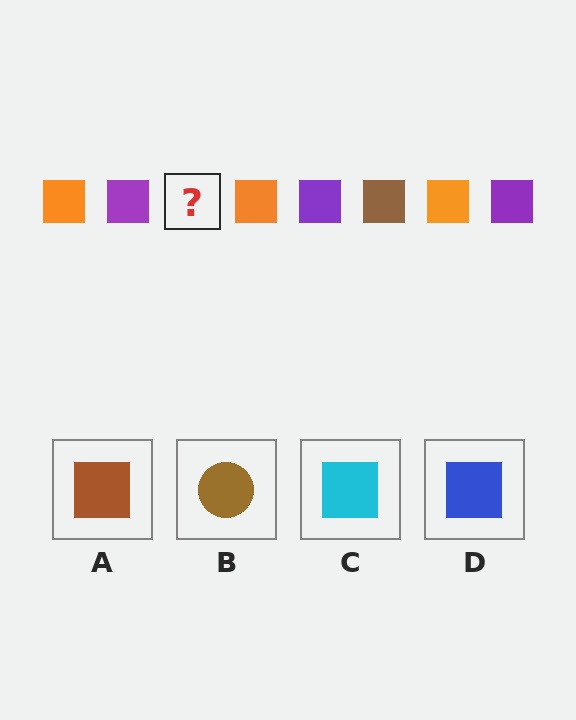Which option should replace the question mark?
Option A.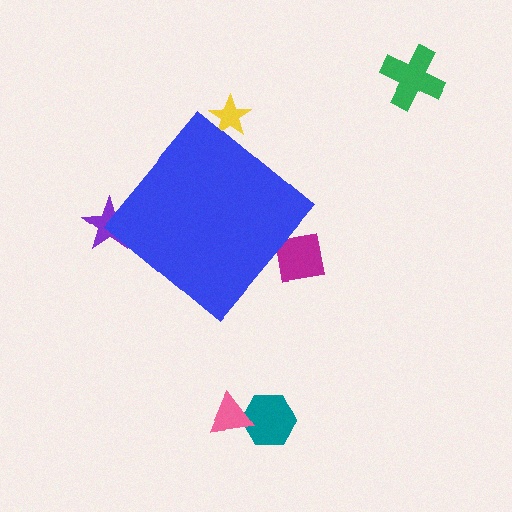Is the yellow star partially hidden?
Yes, the yellow star is partially hidden behind the blue diamond.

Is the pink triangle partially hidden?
No, the pink triangle is fully visible.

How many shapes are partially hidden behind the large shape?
3 shapes are partially hidden.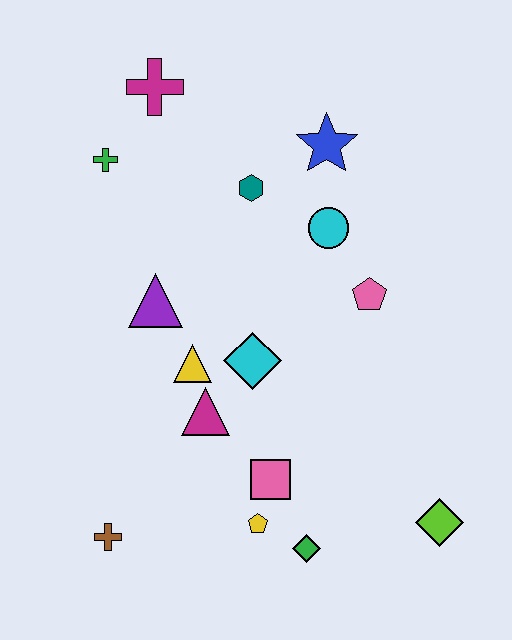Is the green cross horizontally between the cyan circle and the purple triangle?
No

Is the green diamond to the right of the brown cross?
Yes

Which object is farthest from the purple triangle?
The lime diamond is farthest from the purple triangle.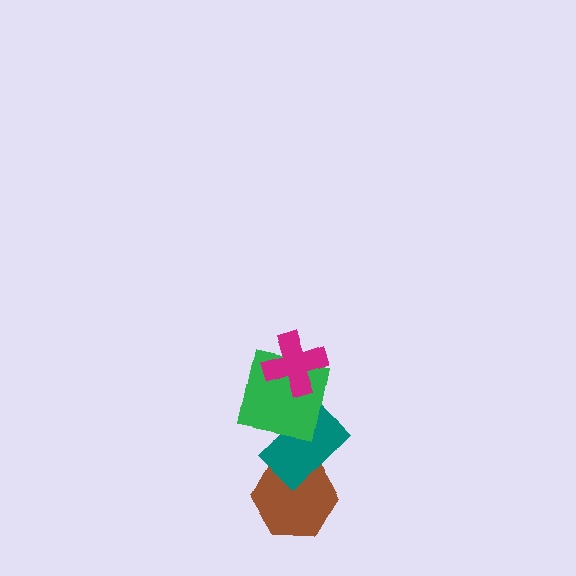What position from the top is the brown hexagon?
The brown hexagon is 4th from the top.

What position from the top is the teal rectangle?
The teal rectangle is 3rd from the top.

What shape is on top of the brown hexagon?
The teal rectangle is on top of the brown hexagon.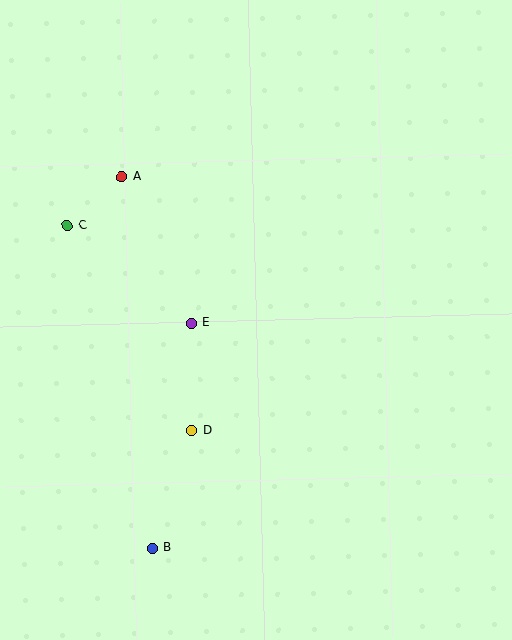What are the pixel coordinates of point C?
Point C is at (67, 225).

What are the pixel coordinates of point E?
Point E is at (191, 323).